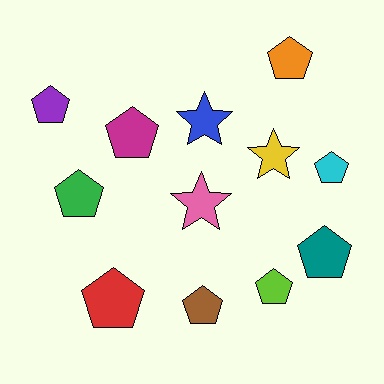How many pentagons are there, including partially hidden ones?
There are 9 pentagons.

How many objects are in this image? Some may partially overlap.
There are 12 objects.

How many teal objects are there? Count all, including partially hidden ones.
There is 1 teal object.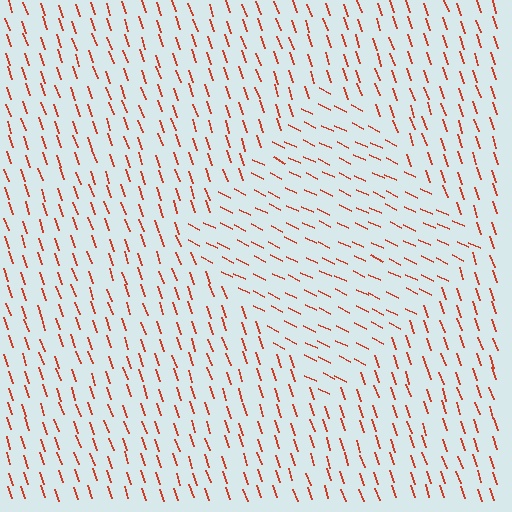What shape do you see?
I see a diamond.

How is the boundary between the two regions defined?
The boundary is defined purely by a change in line orientation (approximately 45 degrees difference). All lines are the same color and thickness.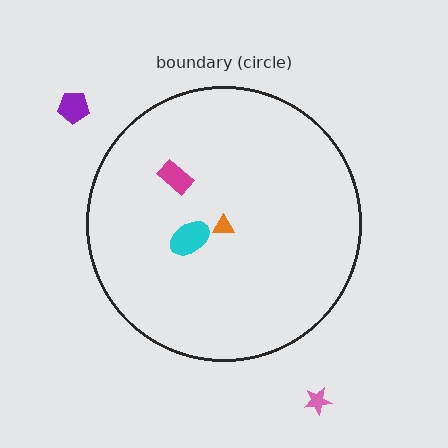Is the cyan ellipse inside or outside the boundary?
Inside.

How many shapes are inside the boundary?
3 inside, 2 outside.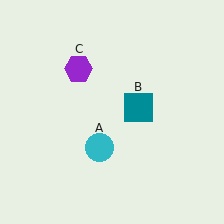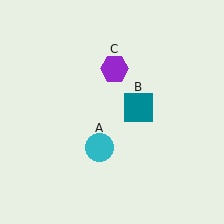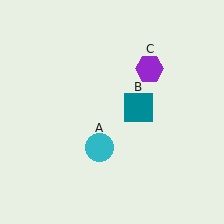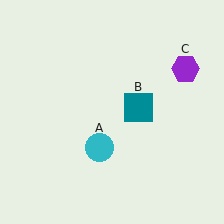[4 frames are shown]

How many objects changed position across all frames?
1 object changed position: purple hexagon (object C).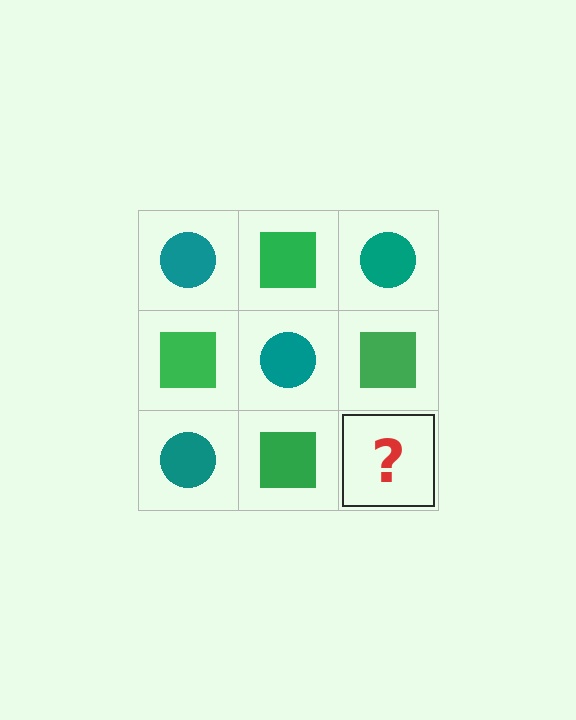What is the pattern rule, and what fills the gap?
The rule is that it alternates teal circle and green square in a checkerboard pattern. The gap should be filled with a teal circle.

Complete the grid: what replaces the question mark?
The question mark should be replaced with a teal circle.